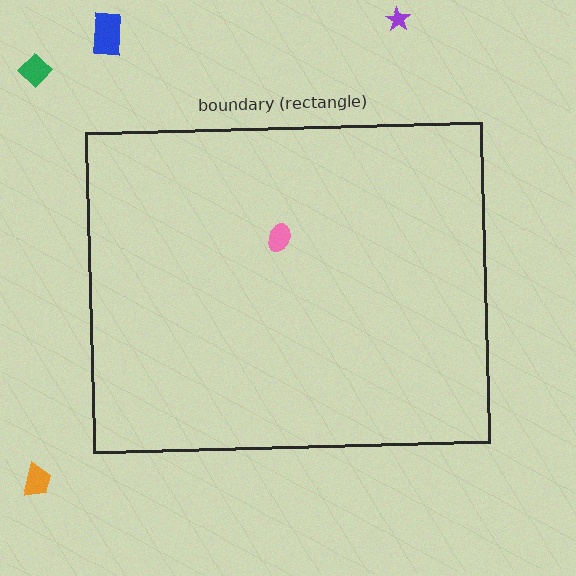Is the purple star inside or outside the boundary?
Outside.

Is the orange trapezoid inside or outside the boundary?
Outside.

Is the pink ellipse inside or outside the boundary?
Inside.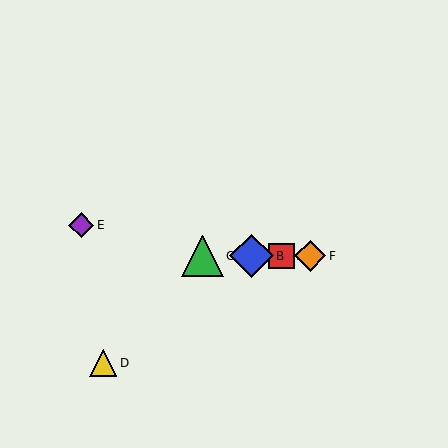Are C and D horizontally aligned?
No, C is at y≈256 and D is at y≈363.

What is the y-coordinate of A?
Object A is at y≈256.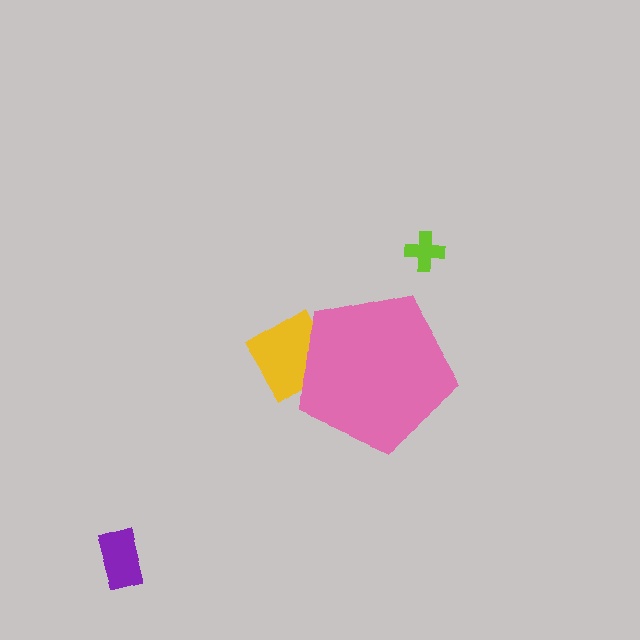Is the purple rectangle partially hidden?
No, the purple rectangle is fully visible.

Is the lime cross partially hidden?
No, the lime cross is fully visible.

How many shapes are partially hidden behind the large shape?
1 shape is partially hidden.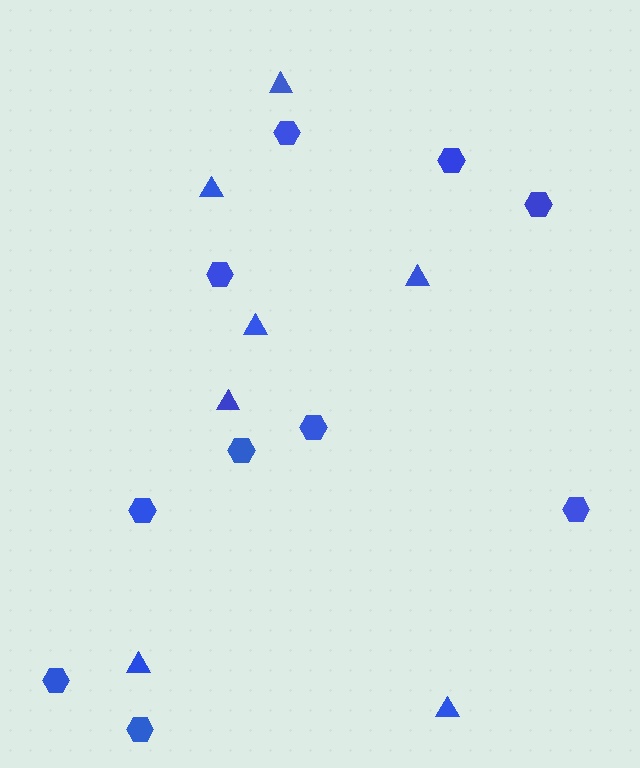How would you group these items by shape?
There are 2 groups: one group of triangles (7) and one group of hexagons (10).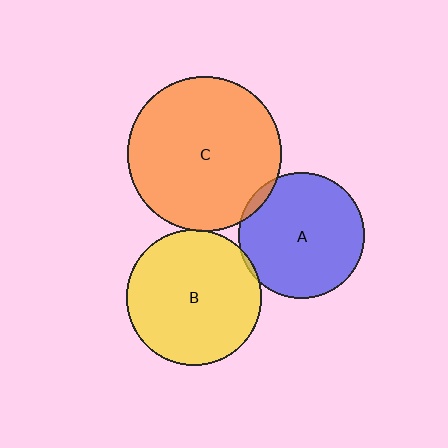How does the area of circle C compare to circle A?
Approximately 1.5 times.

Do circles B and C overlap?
Yes.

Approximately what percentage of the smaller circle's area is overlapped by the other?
Approximately 5%.